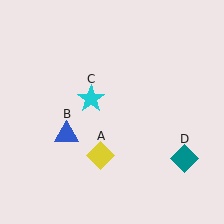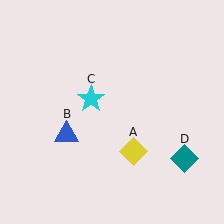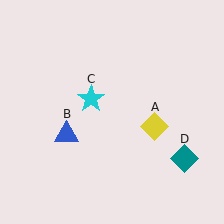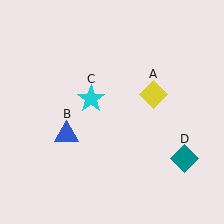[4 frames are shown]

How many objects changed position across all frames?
1 object changed position: yellow diamond (object A).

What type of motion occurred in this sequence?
The yellow diamond (object A) rotated counterclockwise around the center of the scene.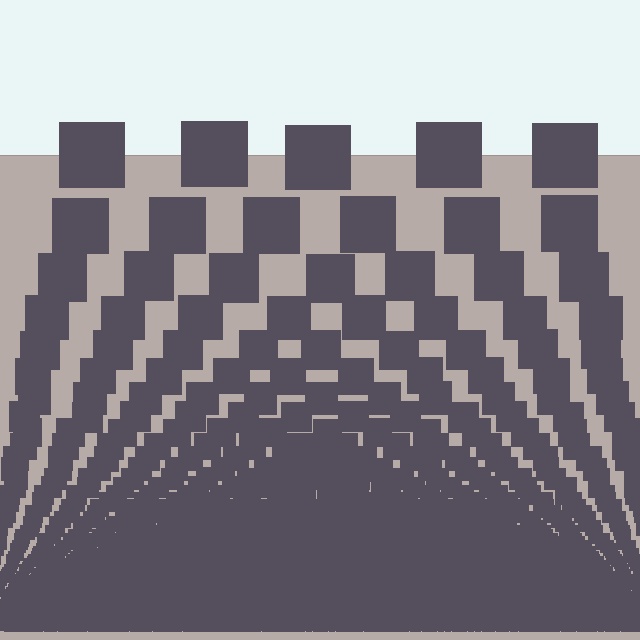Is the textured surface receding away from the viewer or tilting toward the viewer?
The surface appears to tilt toward the viewer. Texture elements get larger and sparser toward the top.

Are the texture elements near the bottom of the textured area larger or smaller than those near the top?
Smaller. The gradient is inverted — elements near the bottom are smaller and denser.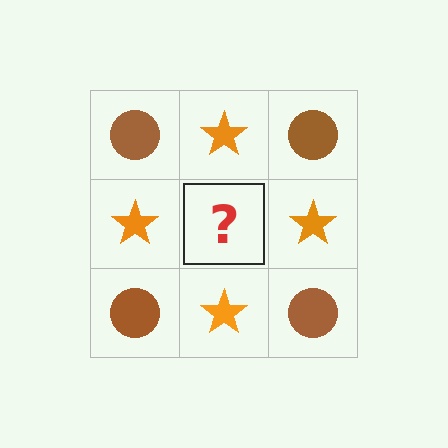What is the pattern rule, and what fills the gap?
The rule is that it alternates brown circle and orange star in a checkerboard pattern. The gap should be filled with a brown circle.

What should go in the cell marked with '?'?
The missing cell should contain a brown circle.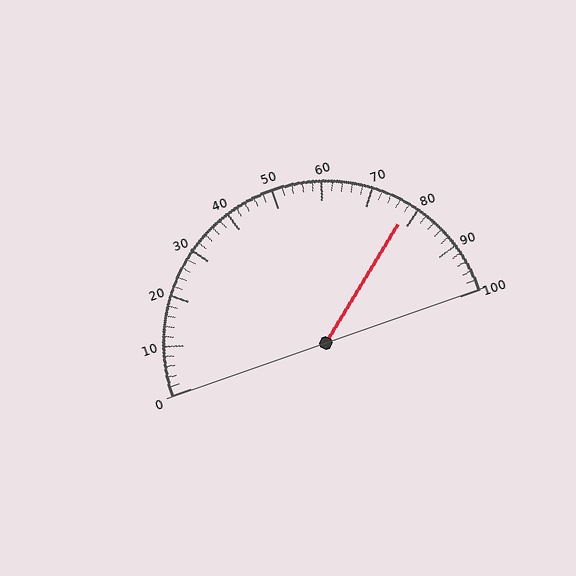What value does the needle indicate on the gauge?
The needle indicates approximately 78.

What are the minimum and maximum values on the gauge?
The gauge ranges from 0 to 100.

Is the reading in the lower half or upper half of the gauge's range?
The reading is in the upper half of the range (0 to 100).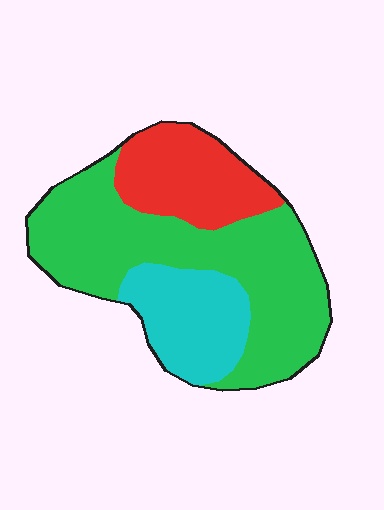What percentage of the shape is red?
Red covers 23% of the shape.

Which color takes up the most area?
Green, at roughly 55%.